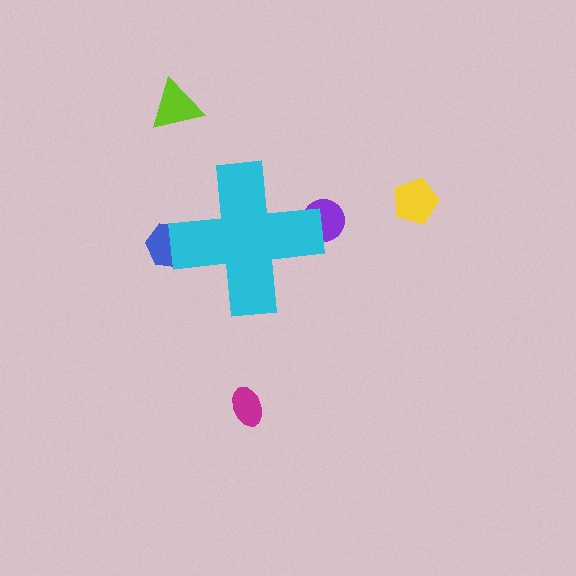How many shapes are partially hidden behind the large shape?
2 shapes are partially hidden.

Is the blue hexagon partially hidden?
Yes, the blue hexagon is partially hidden behind the cyan cross.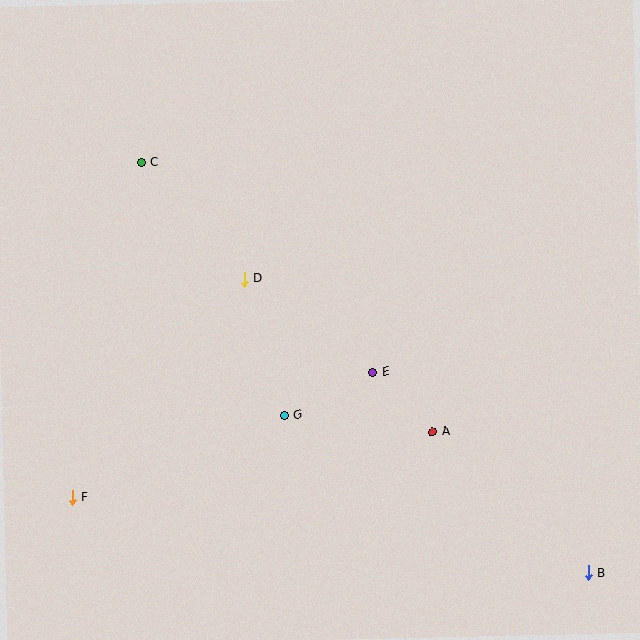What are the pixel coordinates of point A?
Point A is at (432, 432).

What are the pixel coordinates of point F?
Point F is at (72, 498).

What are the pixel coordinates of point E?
Point E is at (373, 372).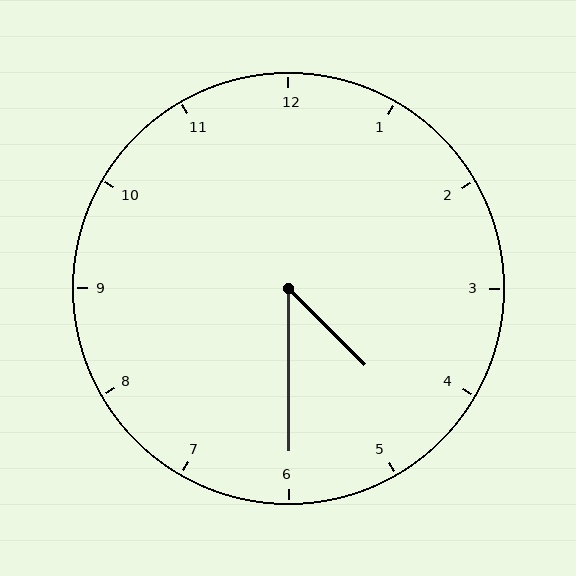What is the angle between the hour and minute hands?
Approximately 45 degrees.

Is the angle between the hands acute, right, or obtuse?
It is acute.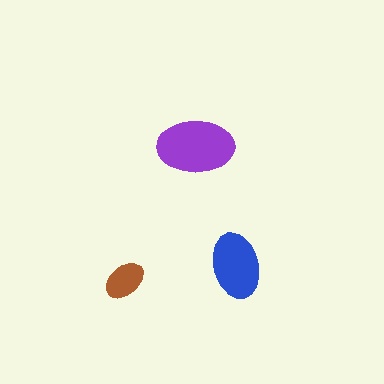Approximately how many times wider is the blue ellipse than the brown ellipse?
About 1.5 times wider.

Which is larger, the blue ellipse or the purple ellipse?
The purple one.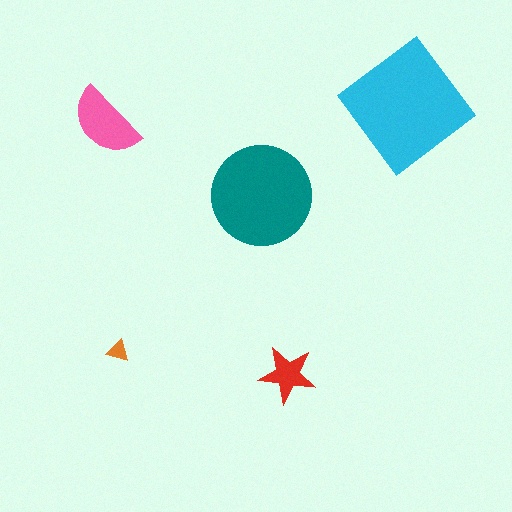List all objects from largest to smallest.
The cyan diamond, the teal circle, the pink semicircle, the red star, the orange triangle.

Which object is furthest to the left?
The pink semicircle is leftmost.